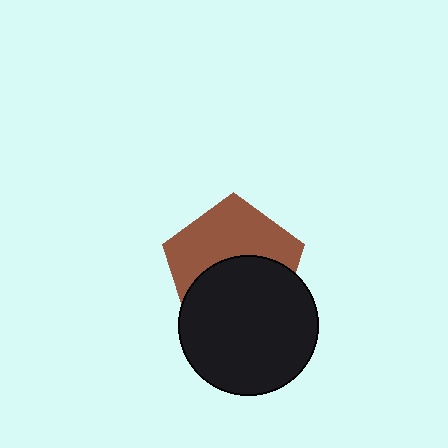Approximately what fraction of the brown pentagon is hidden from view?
Roughly 50% of the brown pentagon is hidden behind the black circle.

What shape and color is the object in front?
The object in front is a black circle.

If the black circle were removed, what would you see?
You would see the complete brown pentagon.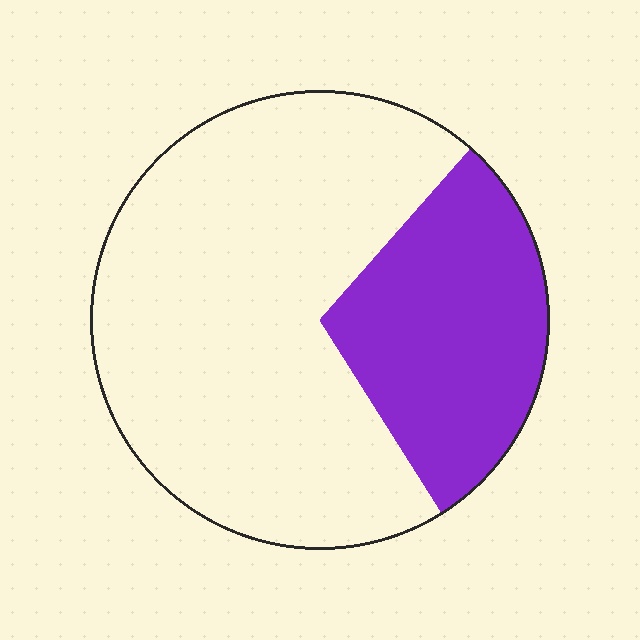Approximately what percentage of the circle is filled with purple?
Approximately 30%.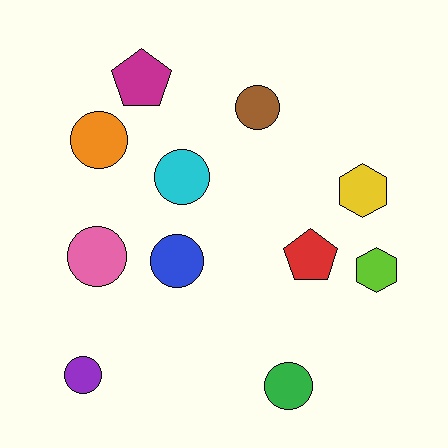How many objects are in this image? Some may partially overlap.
There are 11 objects.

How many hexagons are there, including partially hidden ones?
There are 2 hexagons.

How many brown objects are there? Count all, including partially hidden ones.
There is 1 brown object.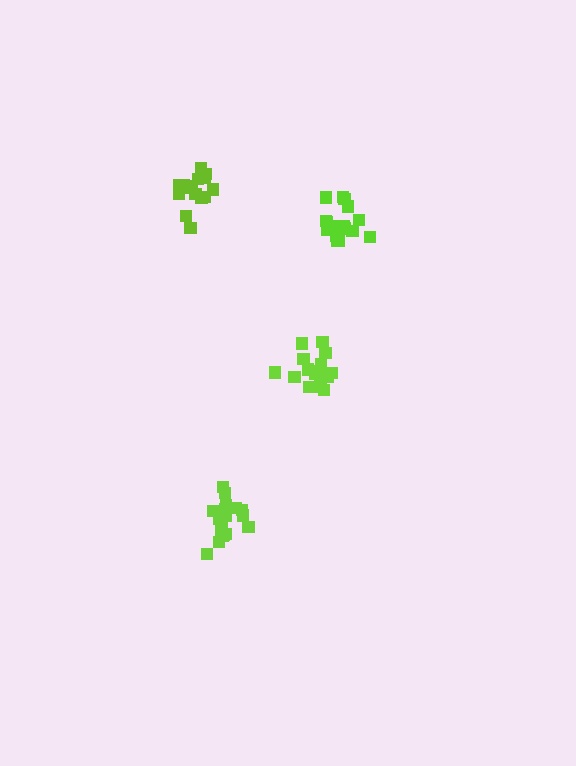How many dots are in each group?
Group 1: 19 dots, Group 2: 16 dots, Group 3: 16 dots, Group 4: 19 dots (70 total).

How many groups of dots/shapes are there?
There are 4 groups.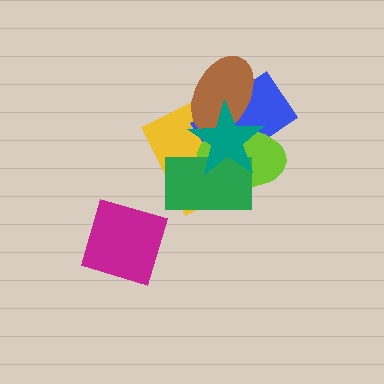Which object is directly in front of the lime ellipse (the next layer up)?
The green rectangle is directly in front of the lime ellipse.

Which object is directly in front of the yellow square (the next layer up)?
The blue rectangle is directly in front of the yellow square.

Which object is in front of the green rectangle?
The teal star is in front of the green rectangle.